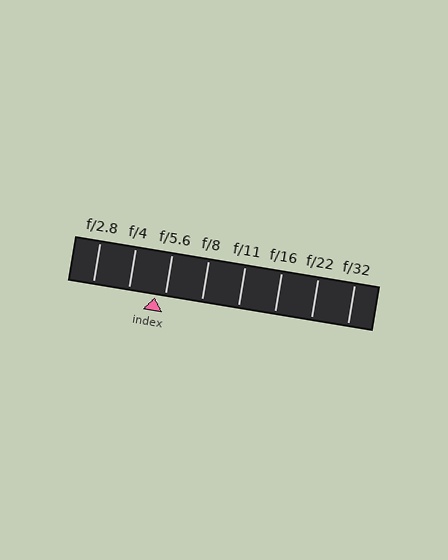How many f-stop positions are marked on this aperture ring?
There are 8 f-stop positions marked.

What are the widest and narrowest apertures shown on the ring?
The widest aperture shown is f/2.8 and the narrowest is f/32.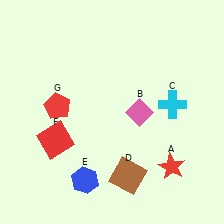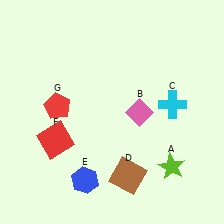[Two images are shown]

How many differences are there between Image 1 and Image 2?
There is 1 difference between the two images.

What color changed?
The star (A) changed from red in Image 1 to lime in Image 2.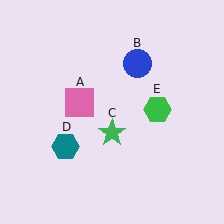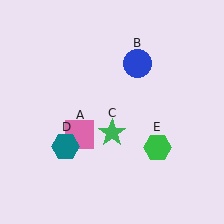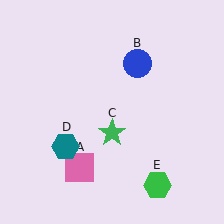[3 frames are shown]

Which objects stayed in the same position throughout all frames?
Blue circle (object B) and green star (object C) and teal hexagon (object D) remained stationary.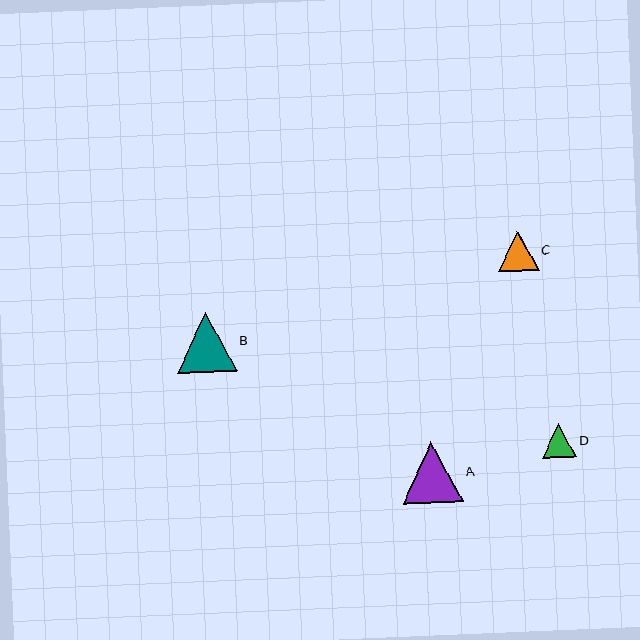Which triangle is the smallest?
Triangle D is the smallest with a size of approximately 34 pixels.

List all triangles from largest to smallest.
From largest to smallest: A, B, C, D.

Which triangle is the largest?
Triangle A is the largest with a size of approximately 61 pixels.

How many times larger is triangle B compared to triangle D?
Triangle B is approximately 1.7 times the size of triangle D.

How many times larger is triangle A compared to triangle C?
Triangle A is approximately 1.5 times the size of triangle C.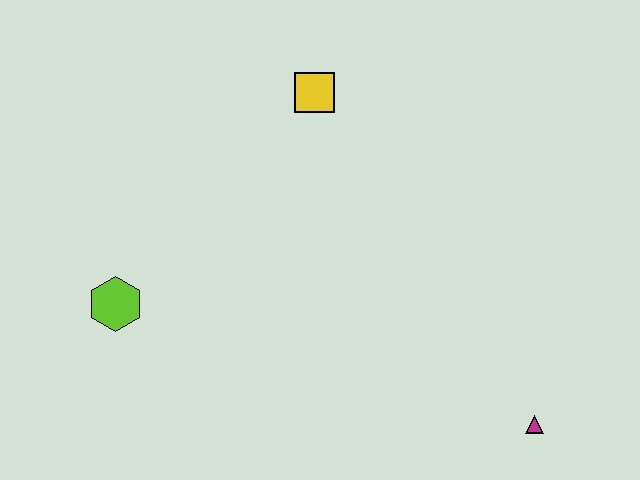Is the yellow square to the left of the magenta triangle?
Yes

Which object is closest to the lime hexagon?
The yellow square is closest to the lime hexagon.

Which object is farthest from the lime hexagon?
The magenta triangle is farthest from the lime hexagon.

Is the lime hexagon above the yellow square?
No